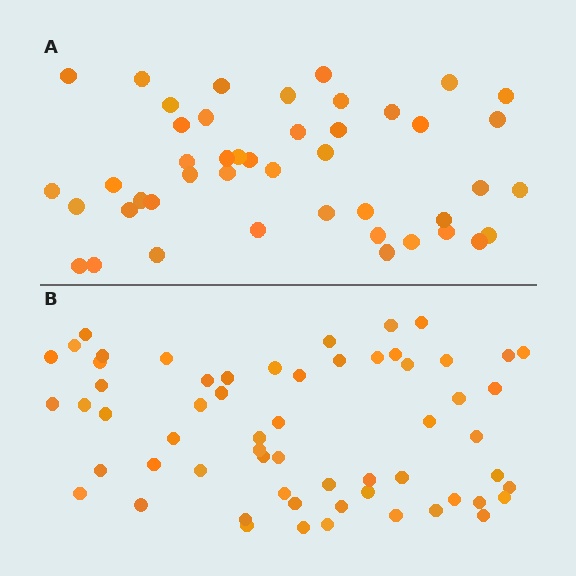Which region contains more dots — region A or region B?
Region B (the bottom region) has more dots.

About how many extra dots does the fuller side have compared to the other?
Region B has approximately 15 more dots than region A.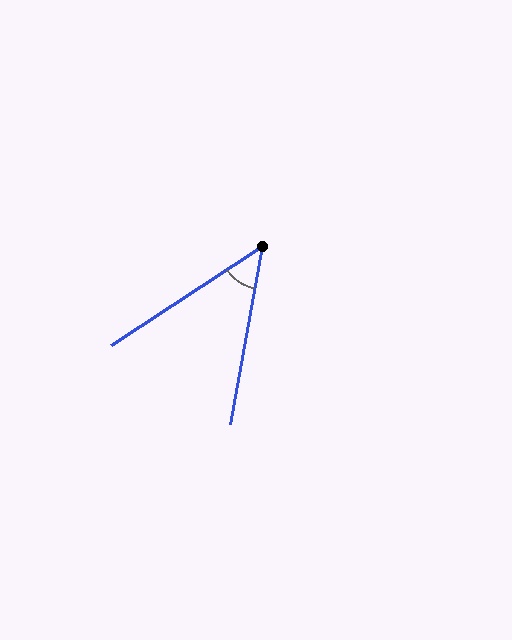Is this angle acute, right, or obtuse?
It is acute.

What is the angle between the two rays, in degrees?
Approximately 46 degrees.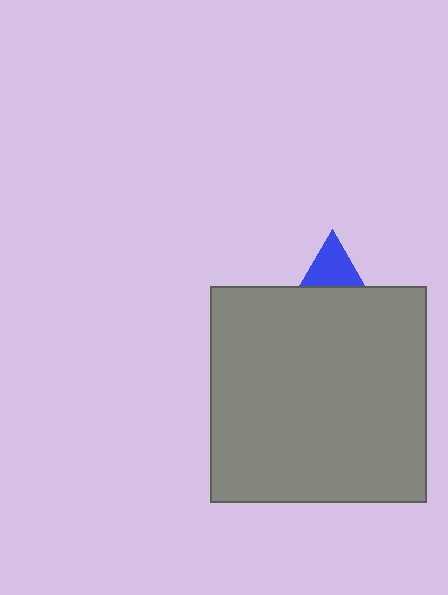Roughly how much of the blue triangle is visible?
A small part of it is visible (roughly 33%).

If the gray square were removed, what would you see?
You would see the complete blue triangle.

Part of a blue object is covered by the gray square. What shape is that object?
It is a triangle.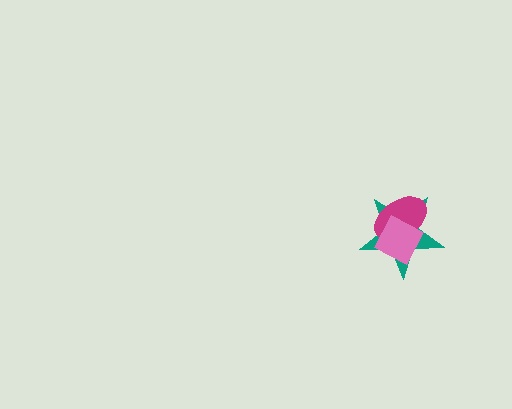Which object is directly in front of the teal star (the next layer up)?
The magenta ellipse is directly in front of the teal star.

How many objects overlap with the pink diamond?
2 objects overlap with the pink diamond.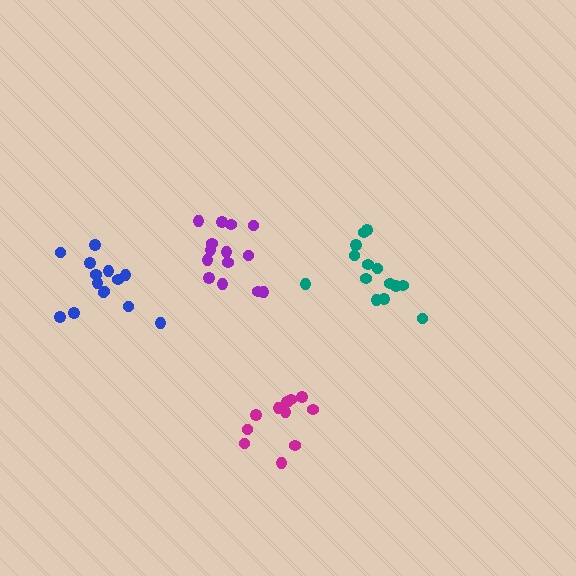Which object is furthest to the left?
The blue cluster is leftmost.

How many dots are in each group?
Group 1: 11 dots, Group 2: 14 dots, Group 3: 14 dots, Group 4: 14 dots (53 total).